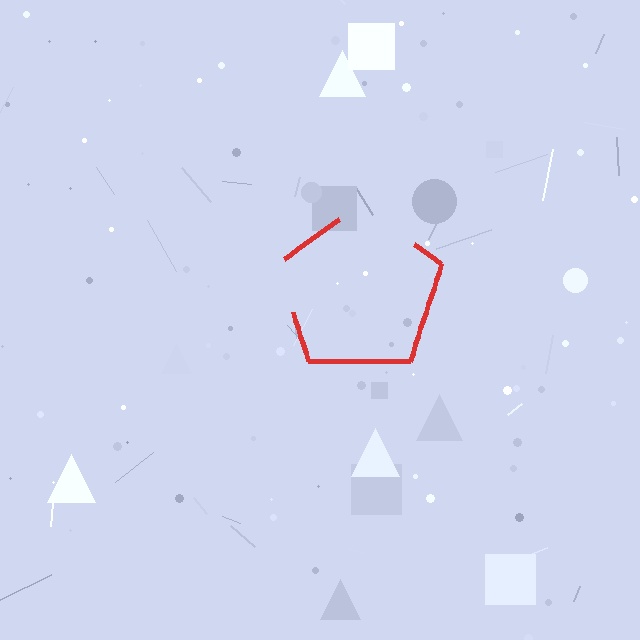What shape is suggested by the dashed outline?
The dashed outline suggests a pentagon.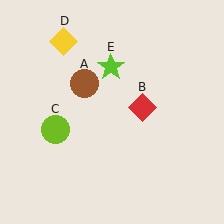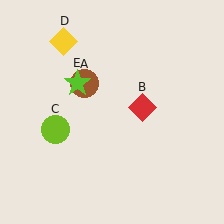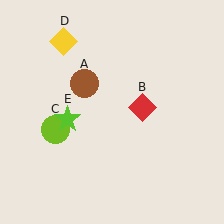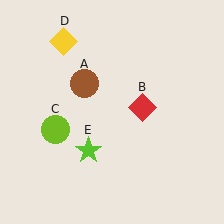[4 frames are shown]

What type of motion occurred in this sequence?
The lime star (object E) rotated counterclockwise around the center of the scene.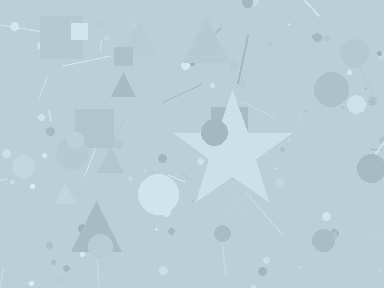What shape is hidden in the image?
A star is hidden in the image.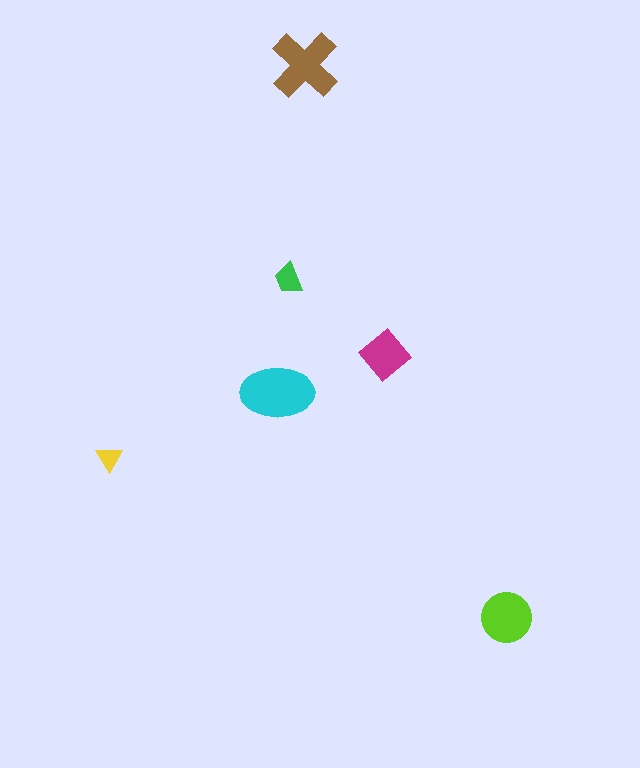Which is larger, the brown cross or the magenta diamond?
The brown cross.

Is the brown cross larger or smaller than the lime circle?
Larger.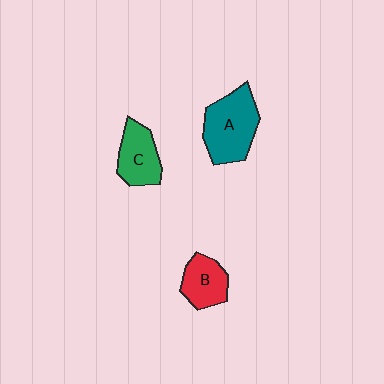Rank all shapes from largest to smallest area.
From largest to smallest: A (teal), C (green), B (red).